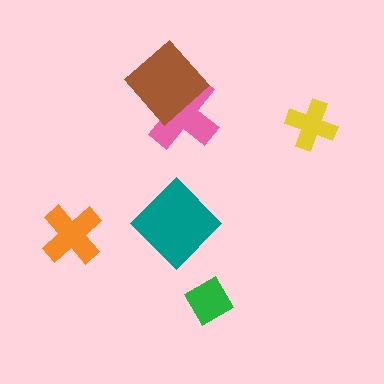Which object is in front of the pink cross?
The brown diamond is in front of the pink cross.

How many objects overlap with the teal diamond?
0 objects overlap with the teal diamond.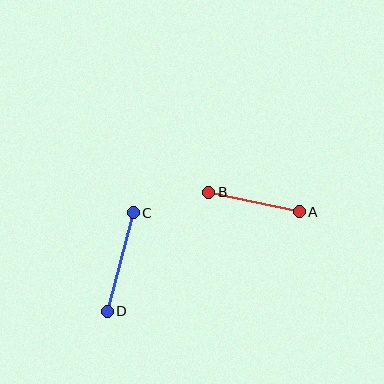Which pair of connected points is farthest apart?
Points C and D are farthest apart.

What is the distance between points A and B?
The distance is approximately 93 pixels.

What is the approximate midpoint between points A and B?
The midpoint is at approximately (254, 202) pixels.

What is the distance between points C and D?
The distance is approximately 102 pixels.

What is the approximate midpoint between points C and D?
The midpoint is at approximately (120, 262) pixels.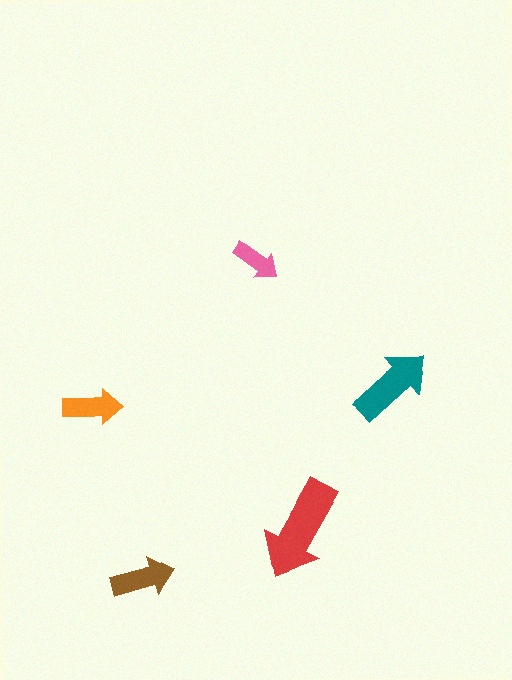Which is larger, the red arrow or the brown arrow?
The red one.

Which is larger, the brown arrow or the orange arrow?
The brown one.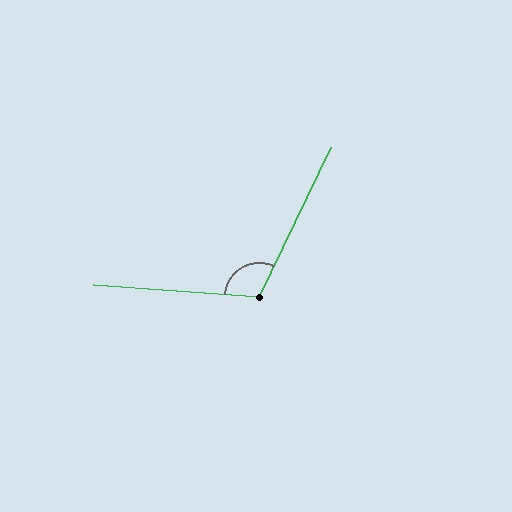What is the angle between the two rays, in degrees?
Approximately 112 degrees.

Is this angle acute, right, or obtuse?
It is obtuse.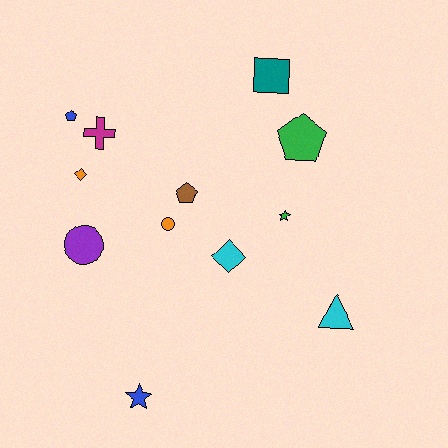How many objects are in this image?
There are 12 objects.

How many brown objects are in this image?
There is 1 brown object.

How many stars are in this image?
There are 2 stars.